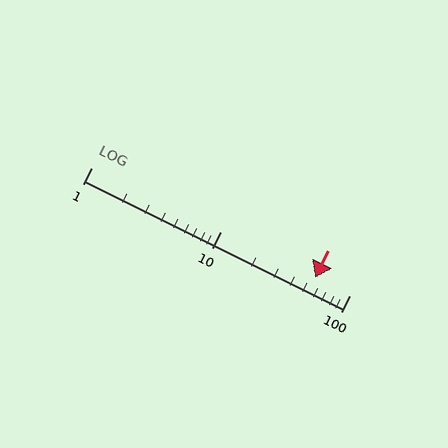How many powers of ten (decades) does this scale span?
The scale spans 2 decades, from 1 to 100.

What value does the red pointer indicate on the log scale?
The pointer indicates approximately 54.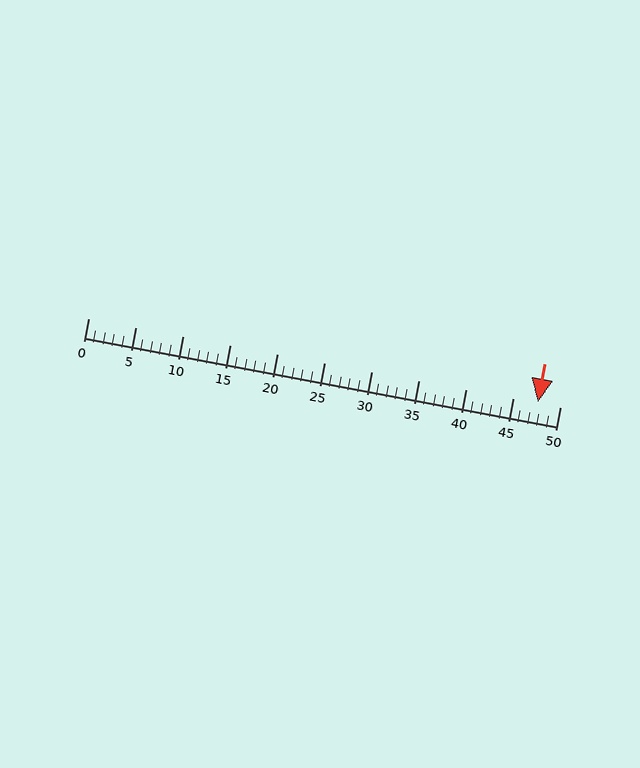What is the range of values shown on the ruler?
The ruler shows values from 0 to 50.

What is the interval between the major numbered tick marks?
The major tick marks are spaced 5 units apart.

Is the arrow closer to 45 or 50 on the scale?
The arrow is closer to 50.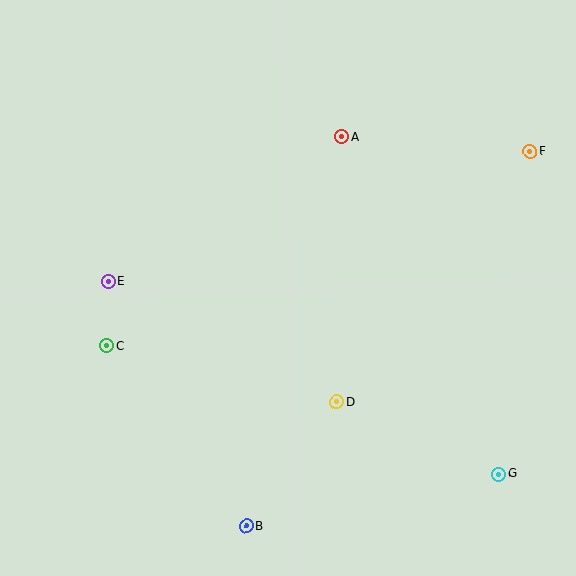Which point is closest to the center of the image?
Point D at (337, 402) is closest to the center.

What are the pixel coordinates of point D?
Point D is at (337, 402).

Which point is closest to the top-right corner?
Point F is closest to the top-right corner.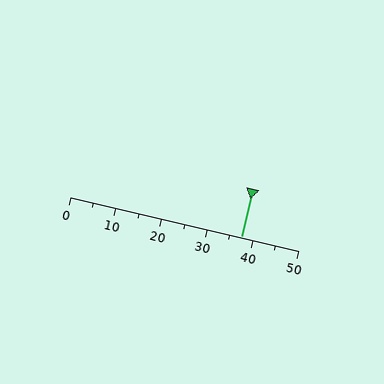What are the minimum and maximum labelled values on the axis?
The axis runs from 0 to 50.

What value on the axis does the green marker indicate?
The marker indicates approximately 37.5.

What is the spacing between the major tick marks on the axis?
The major ticks are spaced 10 apart.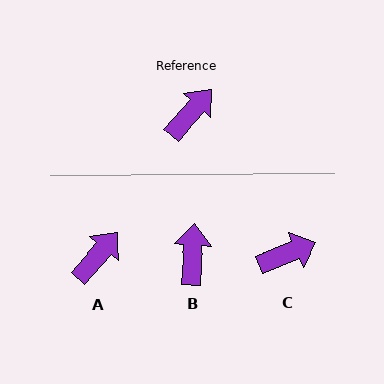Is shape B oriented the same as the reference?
No, it is off by about 38 degrees.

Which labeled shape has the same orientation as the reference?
A.